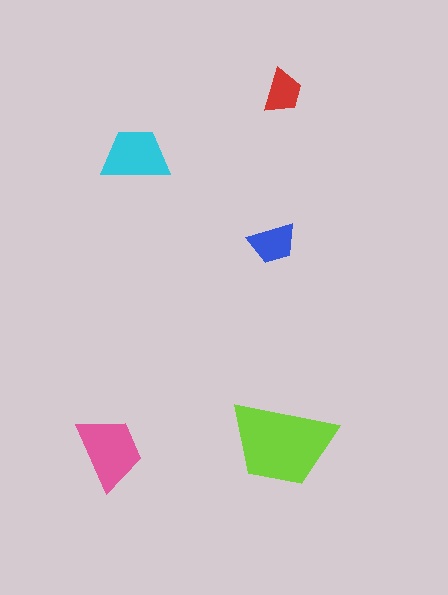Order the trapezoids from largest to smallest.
the lime one, the pink one, the cyan one, the blue one, the red one.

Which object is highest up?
The red trapezoid is topmost.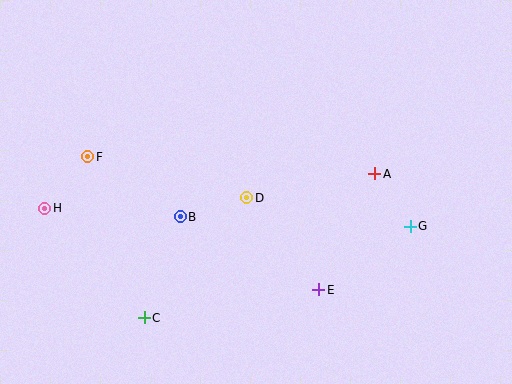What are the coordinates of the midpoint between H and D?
The midpoint between H and D is at (146, 203).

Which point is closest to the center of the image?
Point D at (247, 198) is closest to the center.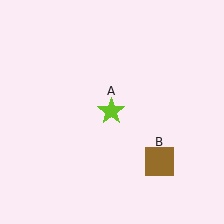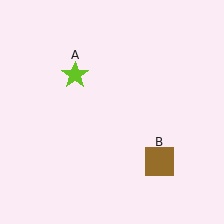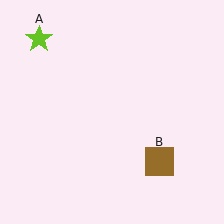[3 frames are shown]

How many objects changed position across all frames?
1 object changed position: lime star (object A).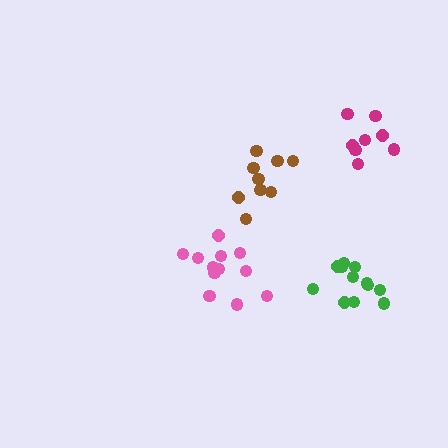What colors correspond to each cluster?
The clusters are colored: brown, green, pink, magenta.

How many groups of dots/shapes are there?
There are 4 groups.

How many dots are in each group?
Group 1: 9 dots, Group 2: 12 dots, Group 3: 12 dots, Group 4: 8 dots (41 total).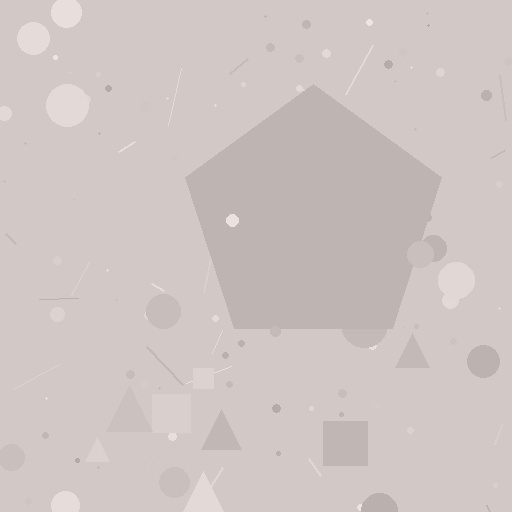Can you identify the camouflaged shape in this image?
The camouflaged shape is a pentagon.